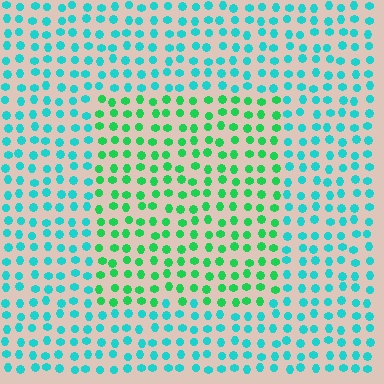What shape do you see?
I see a rectangle.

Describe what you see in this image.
The image is filled with small cyan elements in a uniform arrangement. A rectangle-shaped region is visible where the elements are tinted to a slightly different hue, forming a subtle color boundary.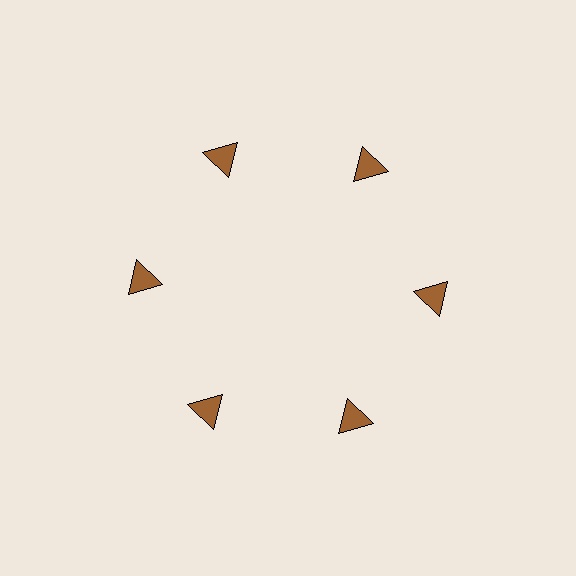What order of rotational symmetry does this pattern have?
This pattern has 6-fold rotational symmetry.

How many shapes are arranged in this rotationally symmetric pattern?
There are 6 shapes, arranged in 6 groups of 1.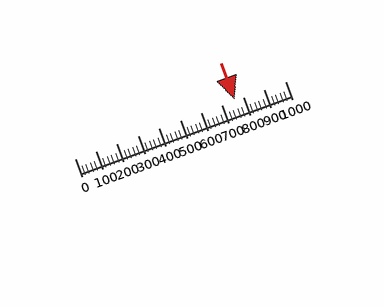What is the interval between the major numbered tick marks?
The major tick marks are spaced 100 units apart.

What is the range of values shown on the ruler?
The ruler shows values from 0 to 1000.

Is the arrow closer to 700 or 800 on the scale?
The arrow is closer to 800.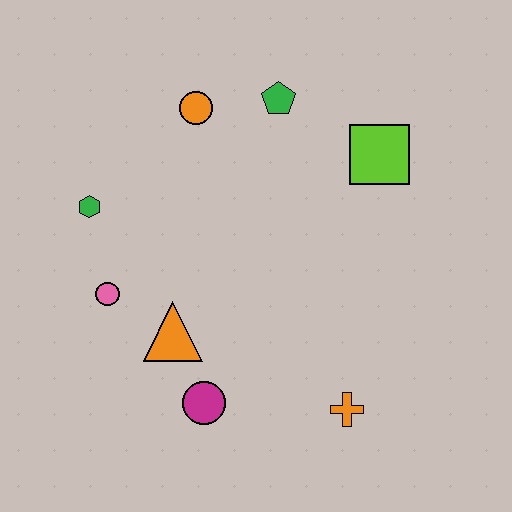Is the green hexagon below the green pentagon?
Yes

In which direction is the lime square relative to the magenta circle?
The lime square is above the magenta circle.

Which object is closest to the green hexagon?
The pink circle is closest to the green hexagon.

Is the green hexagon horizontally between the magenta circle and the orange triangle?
No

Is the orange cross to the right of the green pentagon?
Yes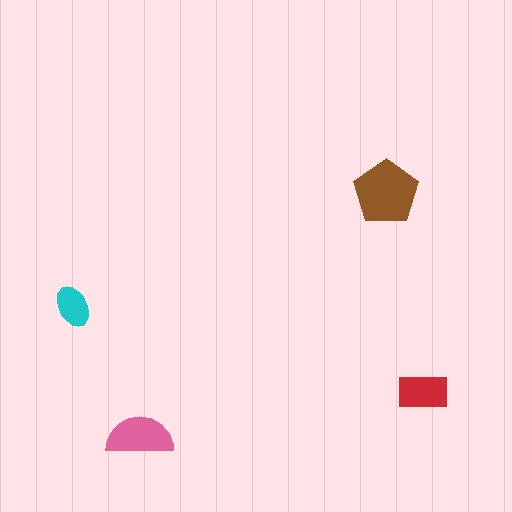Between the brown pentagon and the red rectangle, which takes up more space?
The brown pentagon.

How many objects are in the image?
There are 4 objects in the image.